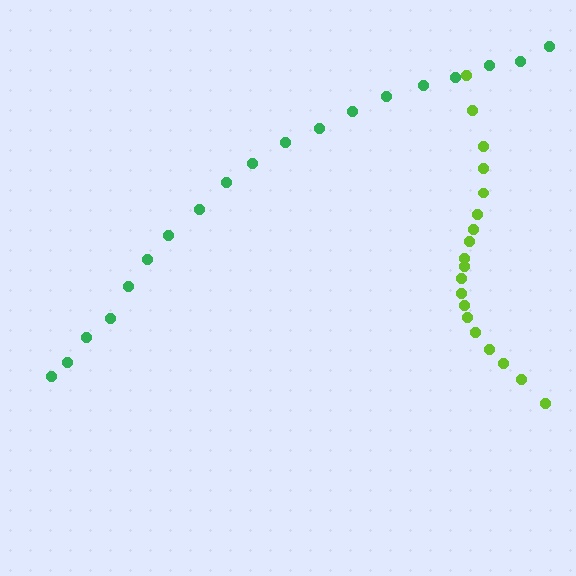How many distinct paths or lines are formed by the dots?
There are 2 distinct paths.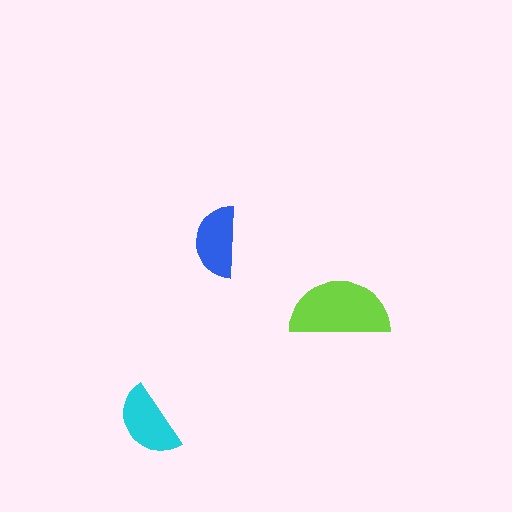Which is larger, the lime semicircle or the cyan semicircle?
The lime one.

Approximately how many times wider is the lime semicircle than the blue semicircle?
About 1.5 times wider.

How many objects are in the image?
There are 3 objects in the image.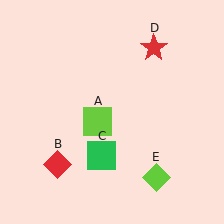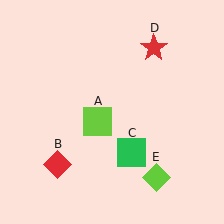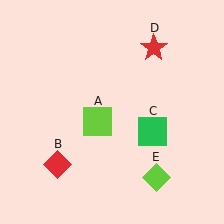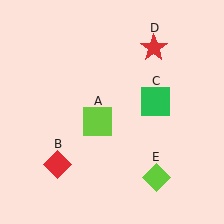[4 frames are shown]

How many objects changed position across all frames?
1 object changed position: green square (object C).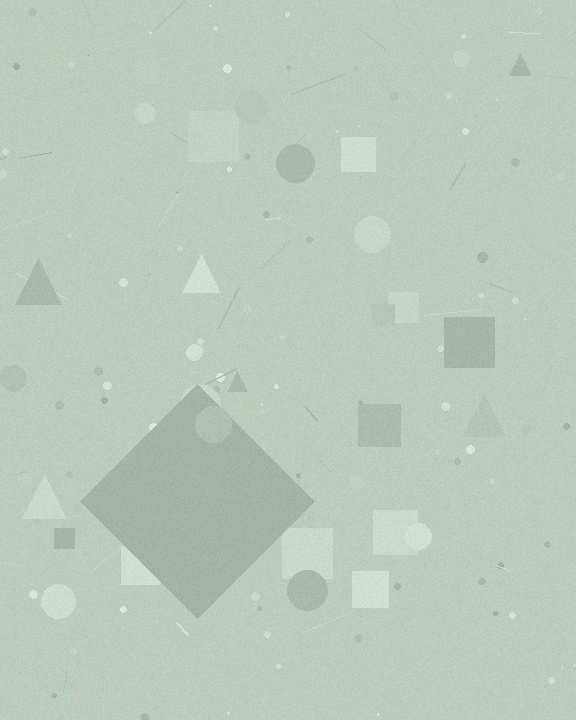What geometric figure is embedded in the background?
A diamond is embedded in the background.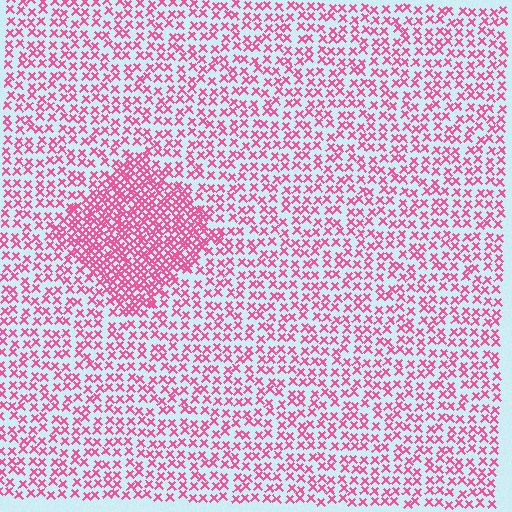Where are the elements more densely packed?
The elements are more densely packed inside the diamond boundary.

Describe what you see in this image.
The image contains small pink elements arranged at two different densities. A diamond-shaped region is visible where the elements are more densely packed than the surrounding area.